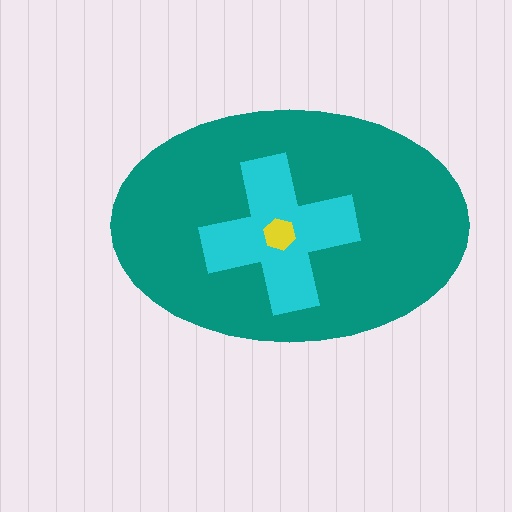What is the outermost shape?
The teal ellipse.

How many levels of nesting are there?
3.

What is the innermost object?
The yellow hexagon.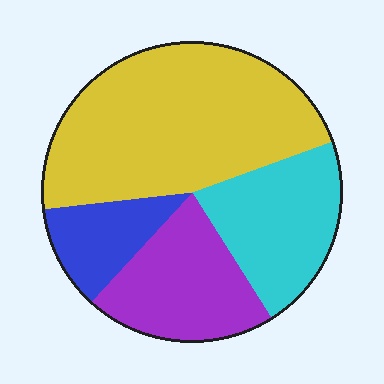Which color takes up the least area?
Blue, at roughly 10%.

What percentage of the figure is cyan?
Cyan takes up about one fifth (1/5) of the figure.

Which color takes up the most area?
Yellow, at roughly 45%.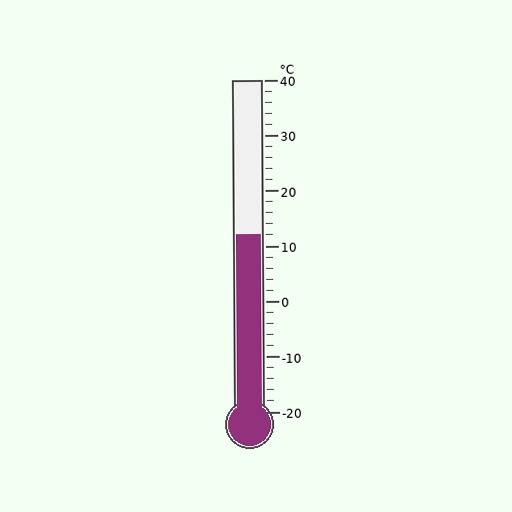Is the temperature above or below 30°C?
The temperature is below 30°C.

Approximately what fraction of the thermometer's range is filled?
The thermometer is filled to approximately 55% of its range.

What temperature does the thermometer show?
The thermometer shows approximately 12°C.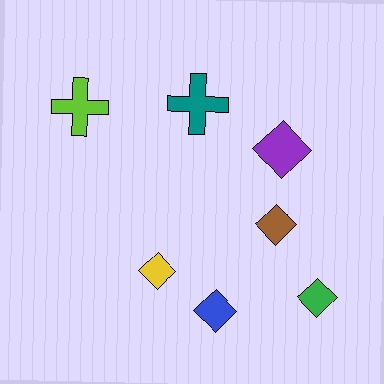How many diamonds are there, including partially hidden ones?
There are 5 diamonds.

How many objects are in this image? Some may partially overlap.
There are 7 objects.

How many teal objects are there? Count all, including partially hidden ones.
There is 1 teal object.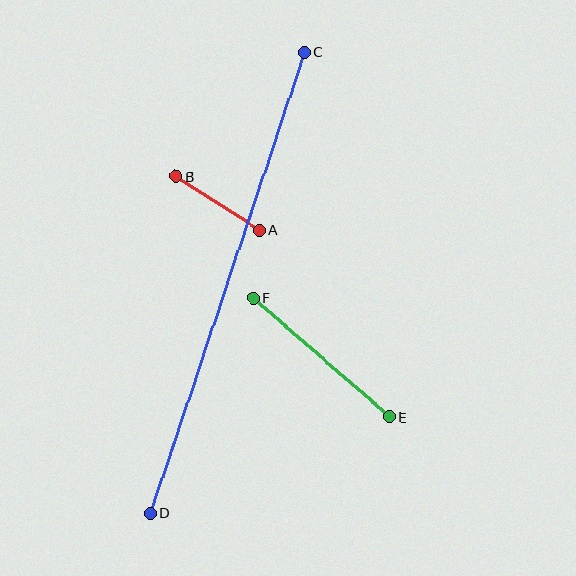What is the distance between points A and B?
The distance is approximately 99 pixels.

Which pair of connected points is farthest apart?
Points C and D are farthest apart.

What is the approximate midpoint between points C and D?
The midpoint is at approximately (227, 283) pixels.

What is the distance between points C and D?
The distance is approximately 486 pixels.